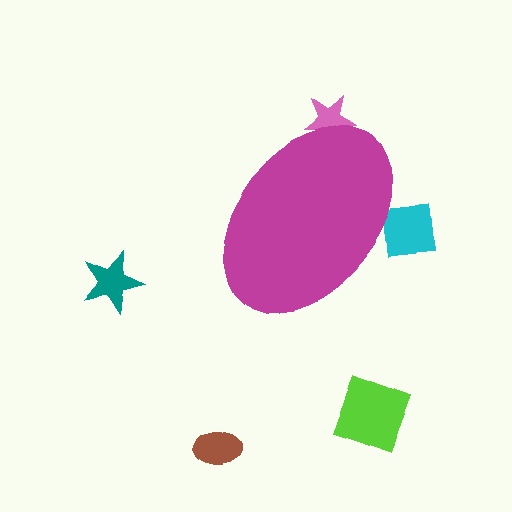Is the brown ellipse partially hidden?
No, the brown ellipse is fully visible.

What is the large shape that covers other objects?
A magenta ellipse.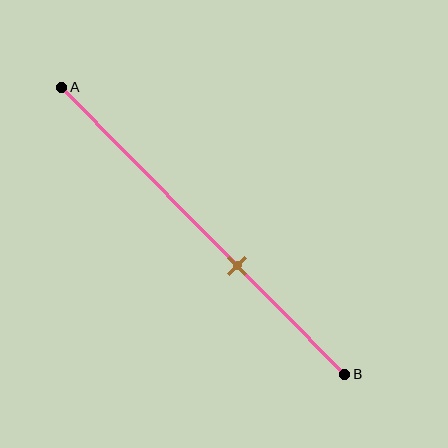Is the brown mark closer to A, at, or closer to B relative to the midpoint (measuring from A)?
The brown mark is closer to point B than the midpoint of segment AB.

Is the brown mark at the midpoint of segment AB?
No, the mark is at about 60% from A, not at the 50% midpoint.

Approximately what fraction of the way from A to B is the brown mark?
The brown mark is approximately 60% of the way from A to B.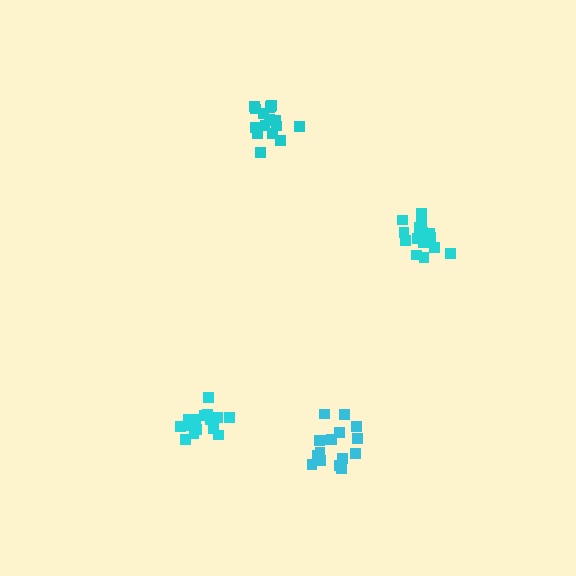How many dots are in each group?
Group 1: 16 dots, Group 2: 17 dots, Group 3: 16 dots, Group 4: 19 dots (68 total).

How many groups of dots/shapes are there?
There are 4 groups.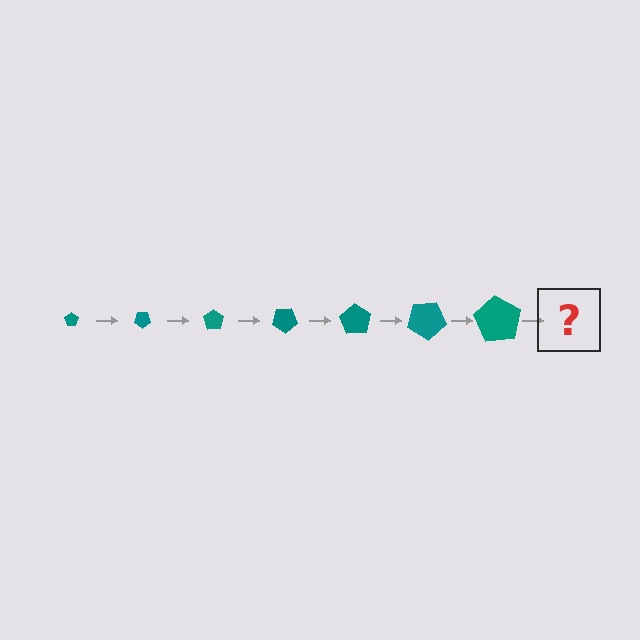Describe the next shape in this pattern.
It should be a pentagon, larger than the previous one and rotated 245 degrees from the start.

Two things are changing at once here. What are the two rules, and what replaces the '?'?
The two rules are that the pentagon grows larger each step and it rotates 35 degrees each step. The '?' should be a pentagon, larger than the previous one and rotated 245 degrees from the start.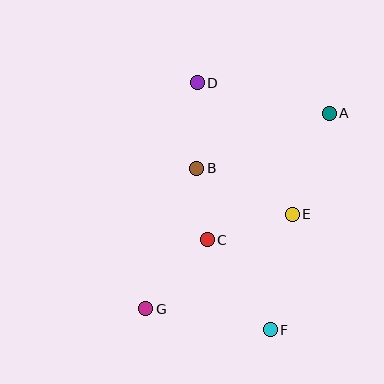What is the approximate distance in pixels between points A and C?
The distance between A and C is approximately 176 pixels.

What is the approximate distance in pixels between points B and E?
The distance between B and E is approximately 106 pixels.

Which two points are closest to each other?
Points B and C are closest to each other.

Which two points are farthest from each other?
Points A and G are farthest from each other.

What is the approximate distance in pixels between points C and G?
The distance between C and G is approximately 92 pixels.